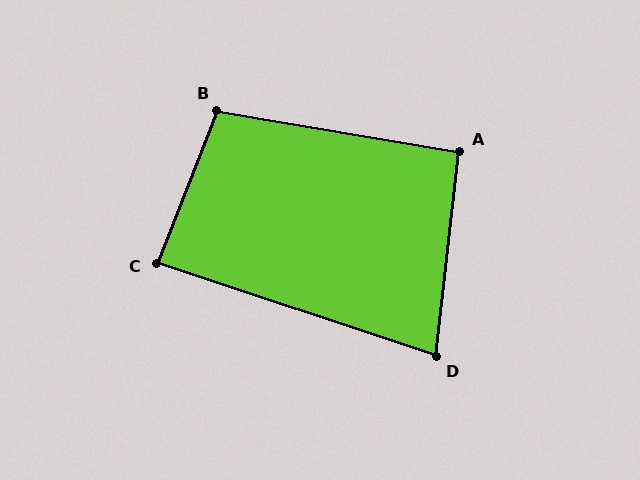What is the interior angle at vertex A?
Approximately 93 degrees (approximately right).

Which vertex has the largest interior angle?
B, at approximately 102 degrees.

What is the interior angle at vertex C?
Approximately 87 degrees (approximately right).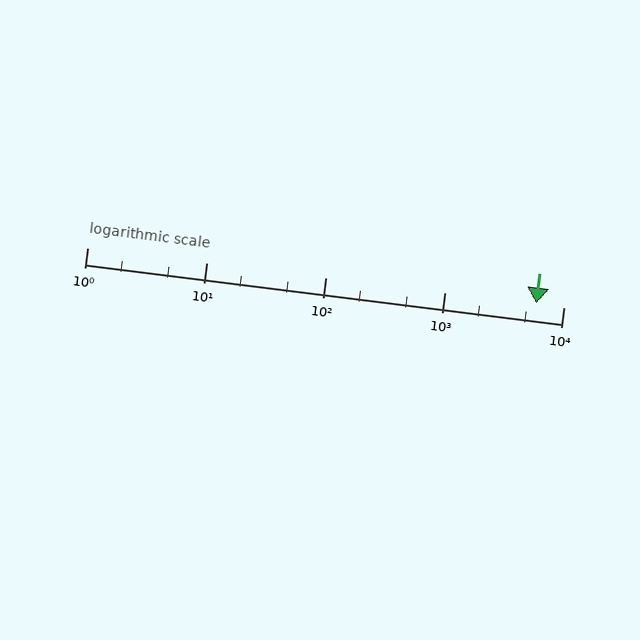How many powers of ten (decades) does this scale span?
The scale spans 4 decades, from 1 to 10000.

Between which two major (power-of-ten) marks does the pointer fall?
The pointer is between 1000 and 10000.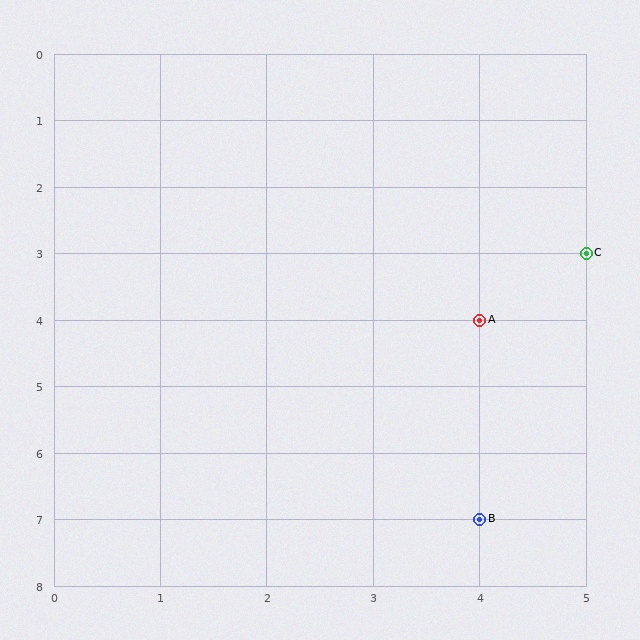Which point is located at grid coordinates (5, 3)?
Point C is at (5, 3).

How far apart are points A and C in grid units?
Points A and C are 1 column and 1 row apart (about 1.4 grid units diagonally).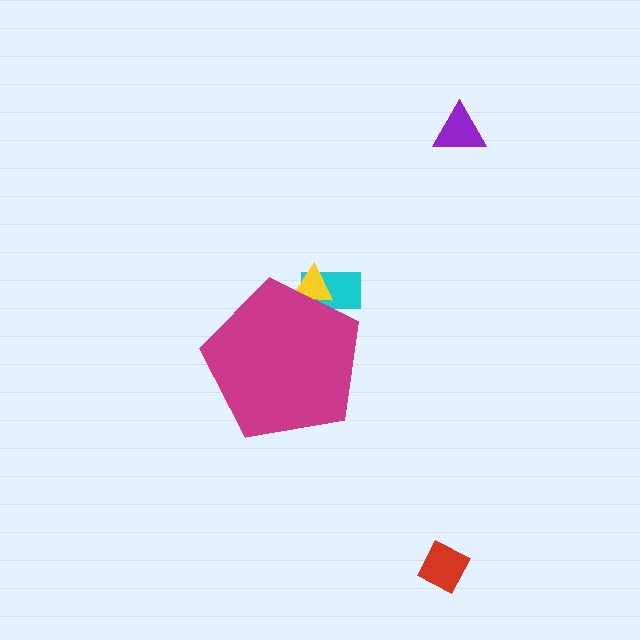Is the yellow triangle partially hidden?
Yes, the yellow triangle is partially hidden behind the magenta pentagon.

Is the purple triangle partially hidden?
No, the purple triangle is fully visible.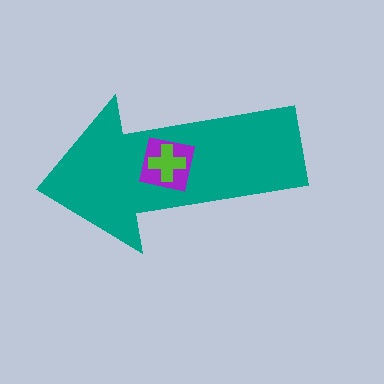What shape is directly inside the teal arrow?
The purple square.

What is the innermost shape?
The lime cross.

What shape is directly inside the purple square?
The lime cross.